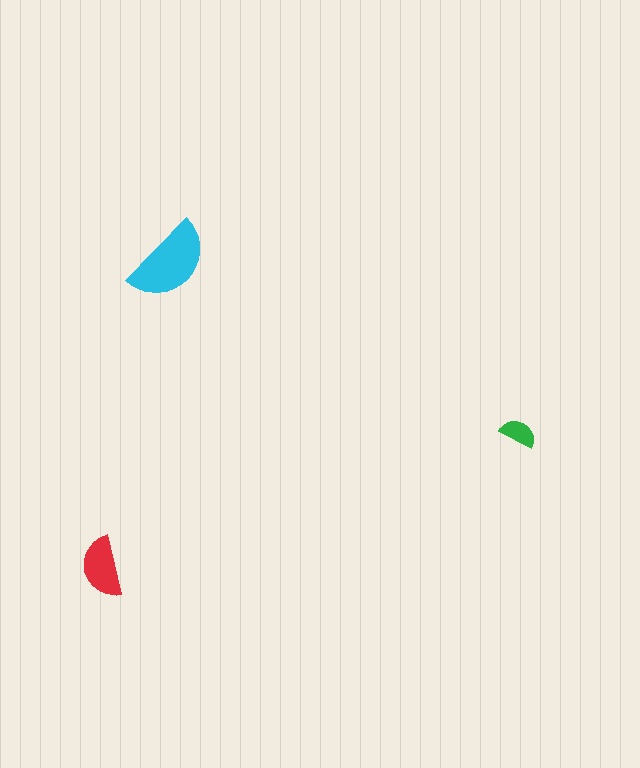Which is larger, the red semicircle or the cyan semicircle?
The cyan one.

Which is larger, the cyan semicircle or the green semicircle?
The cyan one.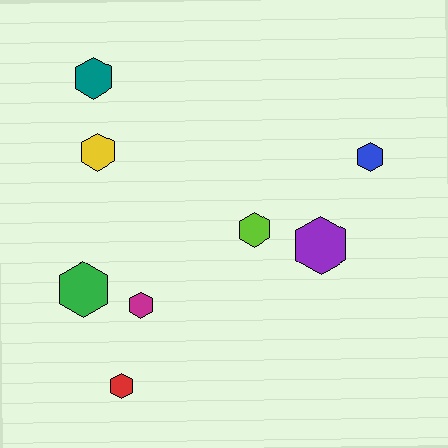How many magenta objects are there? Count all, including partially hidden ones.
There is 1 magenta object.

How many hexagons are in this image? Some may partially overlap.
There are 8 hexagons.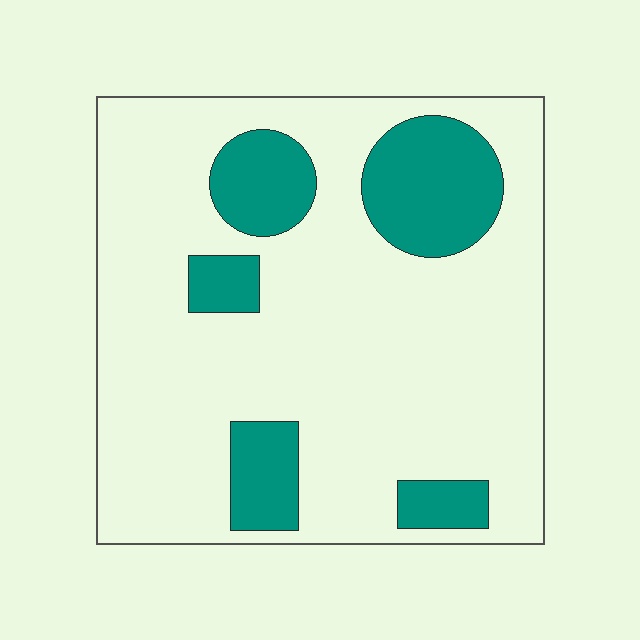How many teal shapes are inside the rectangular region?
5.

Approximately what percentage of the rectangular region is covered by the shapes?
Approximately 20%.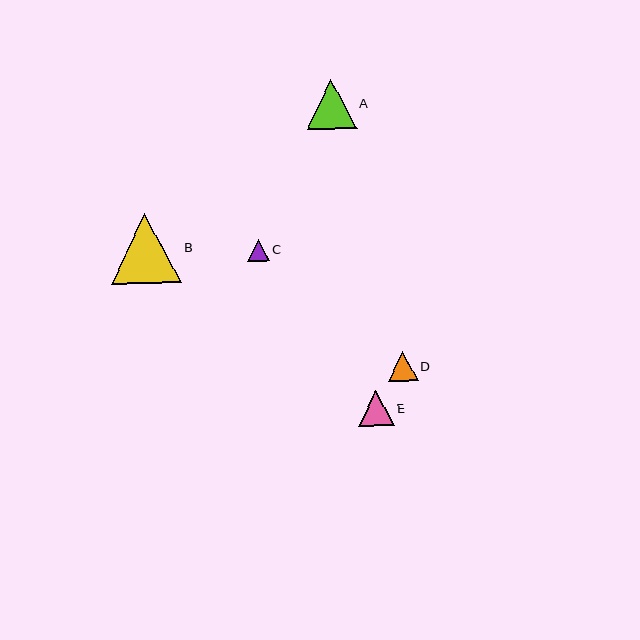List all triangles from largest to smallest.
From largest to smallest: B, A, E, D, C.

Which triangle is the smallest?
Triangle C is the smallest with a size of approximately 22 pixels.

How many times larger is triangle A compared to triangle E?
Triangle A is approximately 1.4 times the size of triangle E.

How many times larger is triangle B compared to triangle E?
Triangle B is approximately 2.0 times the size of triangle E.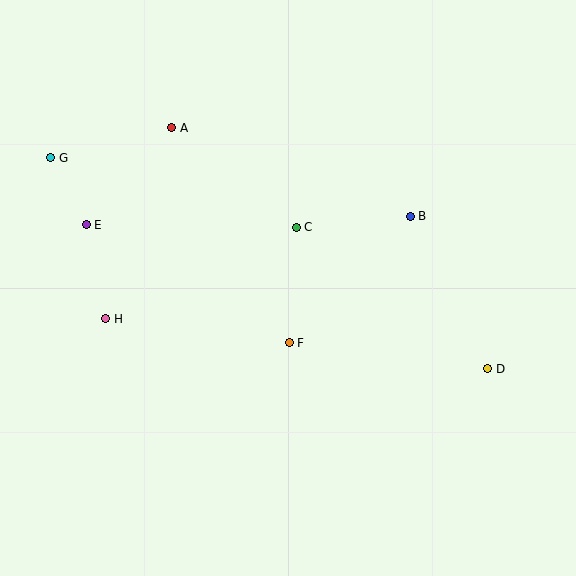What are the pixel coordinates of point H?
Point H is at (106, 319).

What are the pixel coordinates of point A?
Point A is at (172, 128).